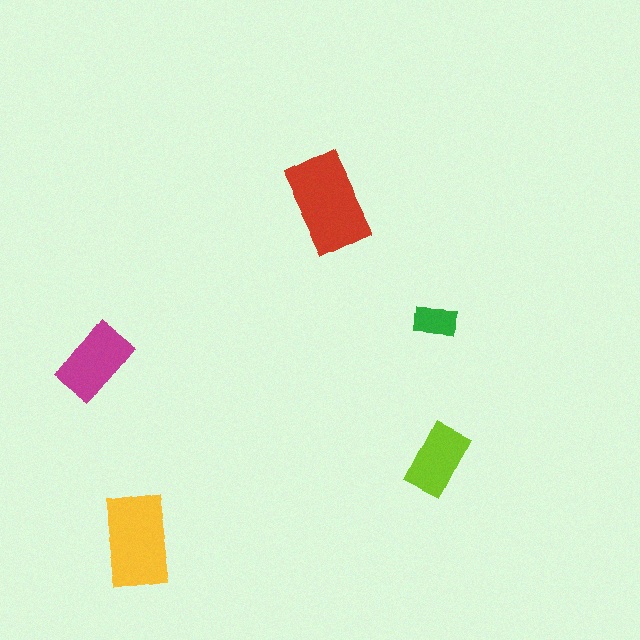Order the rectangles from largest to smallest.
the red one, the yellow one, the magenta one, the lime one, the green one.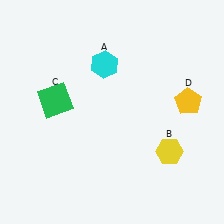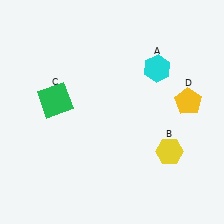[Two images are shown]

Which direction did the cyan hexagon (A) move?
The cyan hexagon (A) moved right.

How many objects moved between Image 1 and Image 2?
1 object moved between the two images.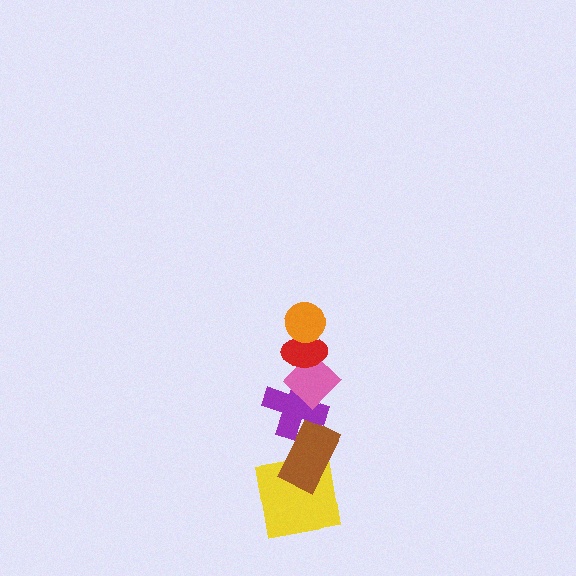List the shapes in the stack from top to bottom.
From top to bottom: the orange circle, the red ellipse, the pink diamond, the purple cross, the brown rectangle, the yellow square.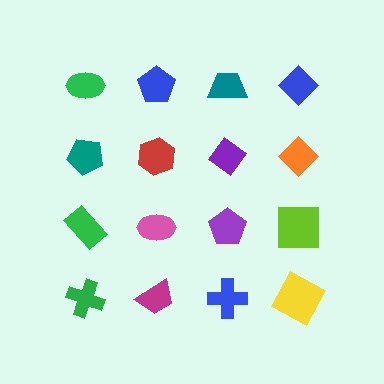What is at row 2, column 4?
An orange diamond.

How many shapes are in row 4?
4 shapes.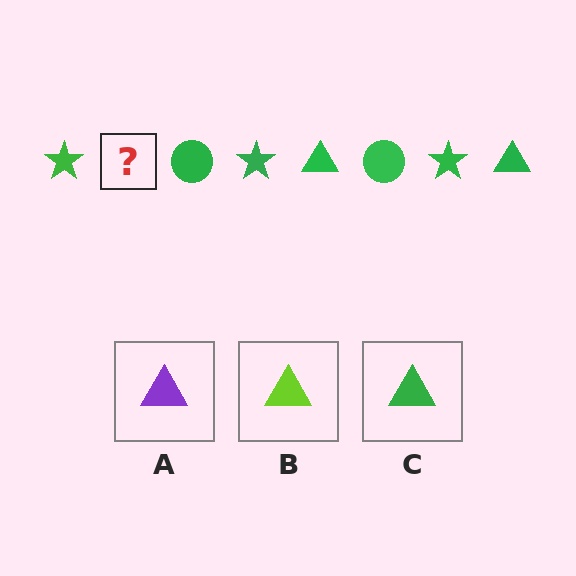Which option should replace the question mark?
Option C.